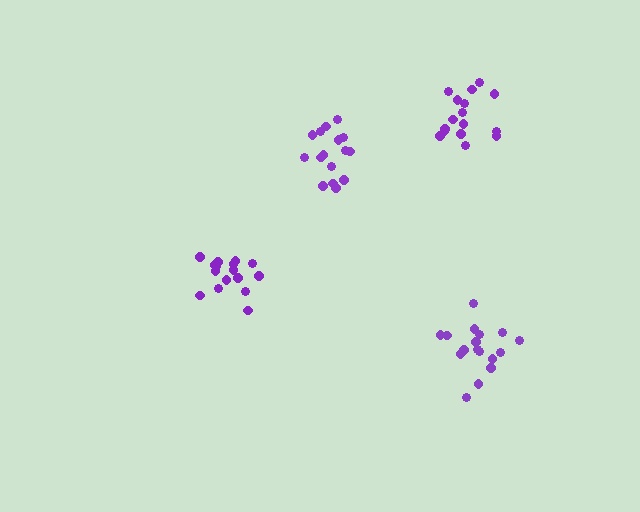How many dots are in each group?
Group 1: 17 dots, Group 2: 16 dots, Group 3: 16 dots, Group 4: 16 dots (65 total).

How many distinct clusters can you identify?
There are 4 distinct clusters.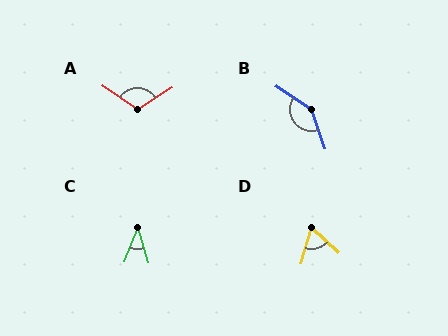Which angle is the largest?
B, at approximately 142 degrees.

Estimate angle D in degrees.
Approximately 63 degrees.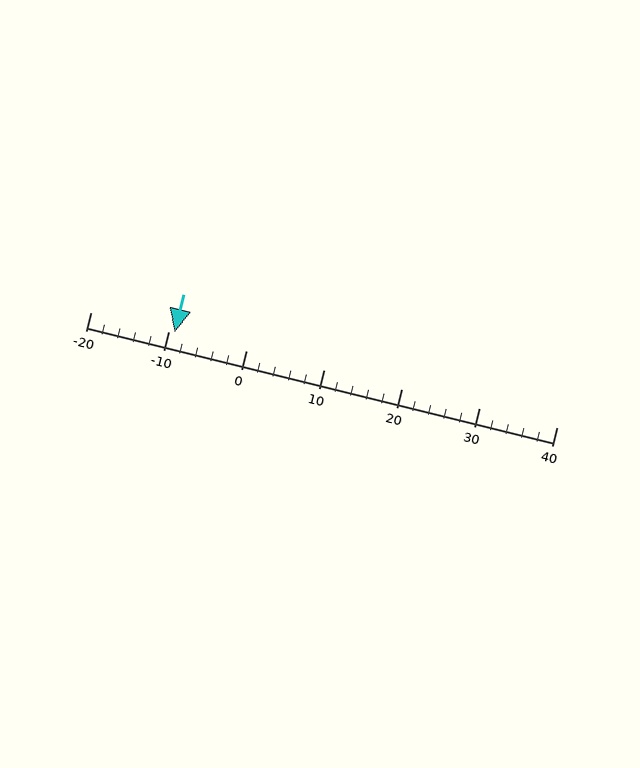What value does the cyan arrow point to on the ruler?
The cyan arrow points to approximately -9.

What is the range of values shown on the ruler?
The ruler shows values from -20 to 40.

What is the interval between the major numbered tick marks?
The major tick marks are spaced 10 units apart.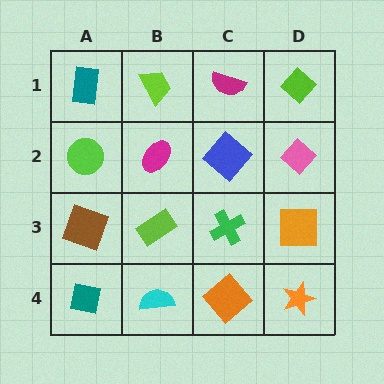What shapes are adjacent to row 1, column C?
A blue diamond (row 2, column C), a lime trapezoid (row 1, column B), a lime diamond (row 1, column D).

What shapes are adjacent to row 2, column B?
A lime trapezoid (row 1, column B), a lime rectangle (row 3, column B), a lime circle (row 2, column A), a blue diamond (row 2, column C).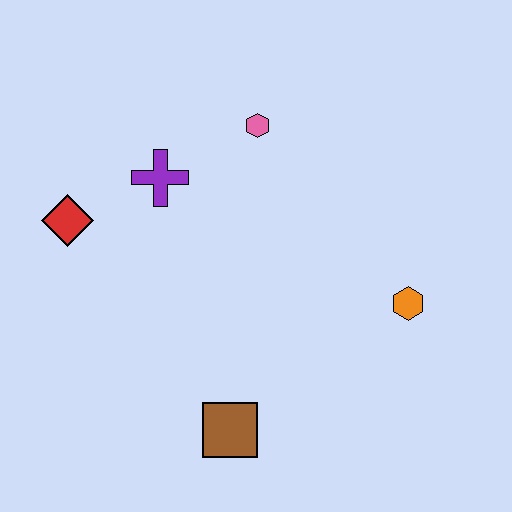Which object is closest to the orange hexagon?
The brown square is closest to the orange hexagon.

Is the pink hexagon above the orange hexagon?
Yes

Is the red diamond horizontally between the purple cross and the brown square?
No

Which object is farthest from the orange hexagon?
The red diamond is farthest from the orange hexagon.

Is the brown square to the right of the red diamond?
Yes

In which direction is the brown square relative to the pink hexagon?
The brown square is below the pink hexagon.